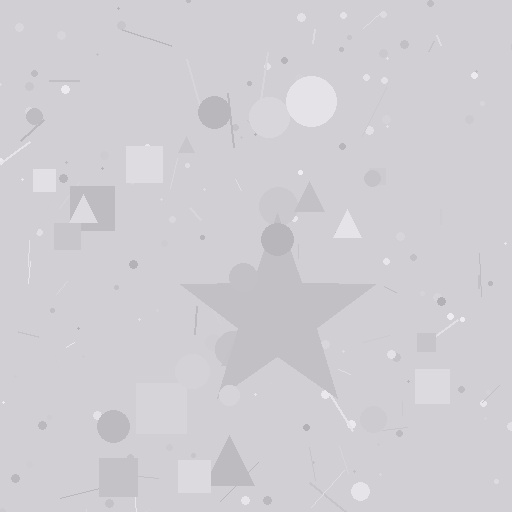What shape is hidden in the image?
A star is hidden in the image.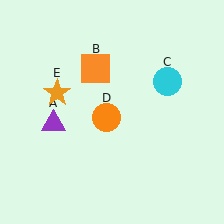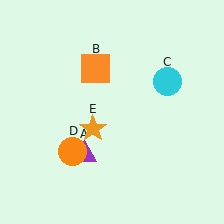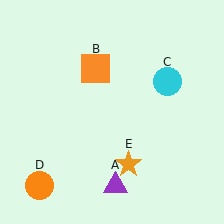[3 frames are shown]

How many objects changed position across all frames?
3 objects changed position: purple triangle (object A), orange circle (object D), orange star (object E).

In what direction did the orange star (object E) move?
The orange star (object E) moved down and to the right.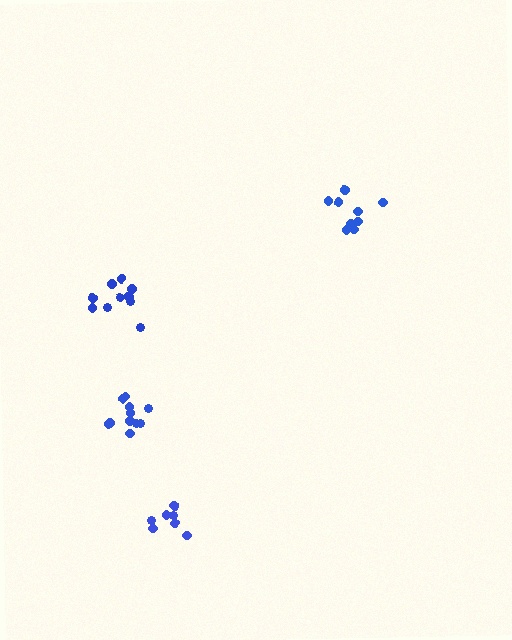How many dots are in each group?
Group 1: 10 dots, Group 2: 7 dots, Group 3: 9 dots, Group 4: 11 dots (37 total).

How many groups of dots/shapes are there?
There are 4 groups.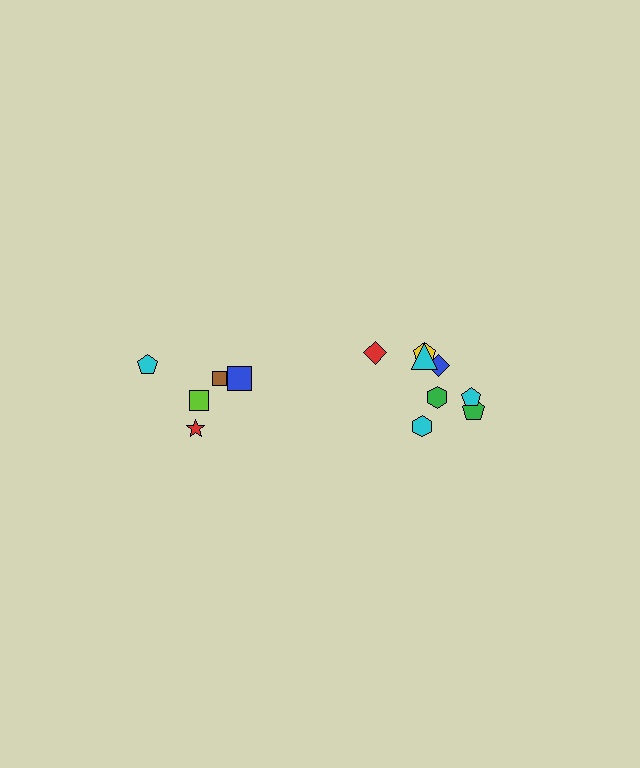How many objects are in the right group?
There are 8 objects.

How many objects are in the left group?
There are 5 objects.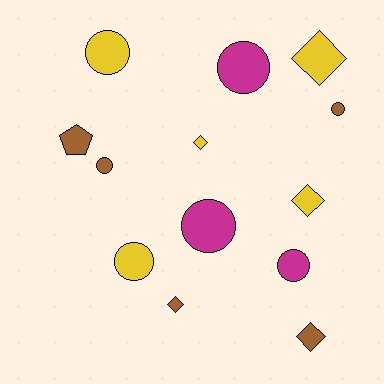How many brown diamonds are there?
There are 2 brown diamonds.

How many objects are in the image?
There are 13 objects.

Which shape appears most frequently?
Circle, with 7 objects.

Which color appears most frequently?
Brown, with 5 objects.